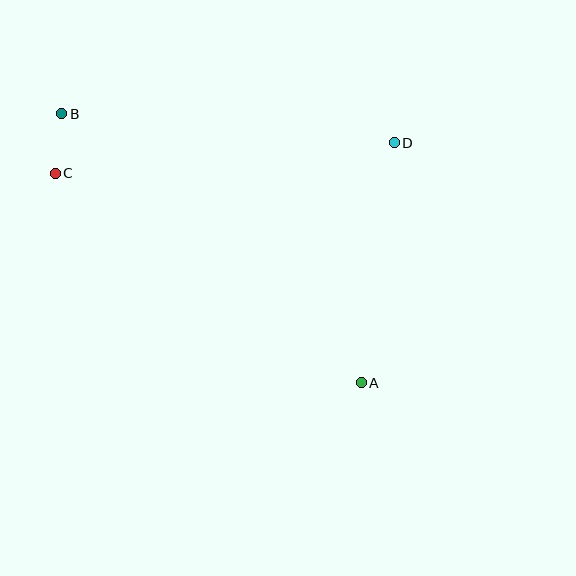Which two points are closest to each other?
Points B and C are closest to each other.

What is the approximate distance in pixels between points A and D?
The distance between A and D is approximately 242 pixels.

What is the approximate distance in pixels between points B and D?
The distance between B and D is approximately 334 pixels.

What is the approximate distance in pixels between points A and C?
The distance between A and C is approximately 371 pixels.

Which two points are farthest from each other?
Points A and B are farthest from each other.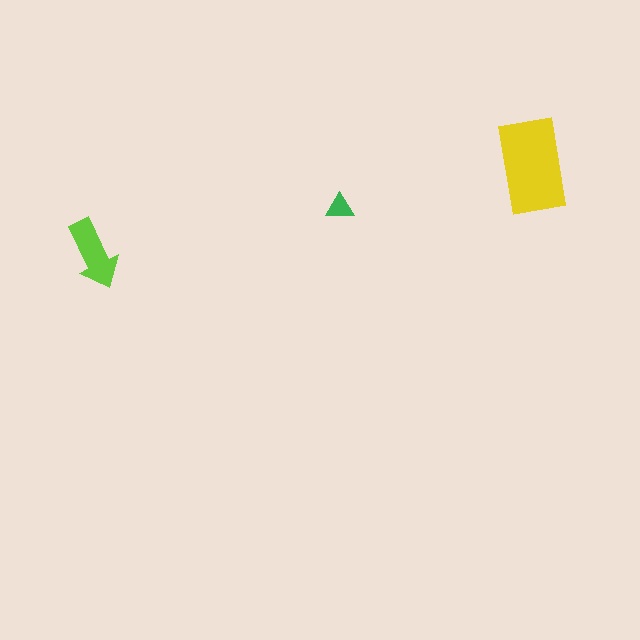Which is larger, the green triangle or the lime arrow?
The lime arrow.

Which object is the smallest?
The green triangle.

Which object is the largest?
The yellow rectangle.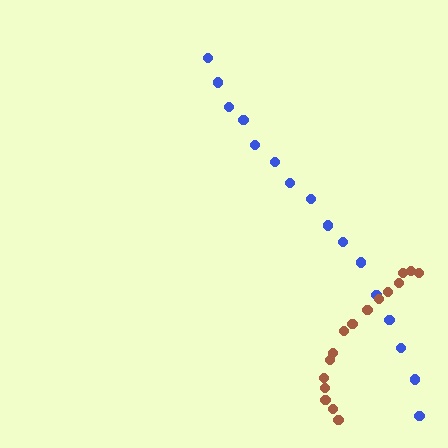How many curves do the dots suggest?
There are 2 distinct paths.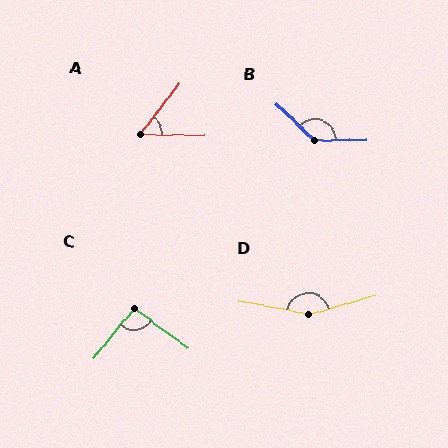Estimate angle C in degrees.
Approximately 92 degrees.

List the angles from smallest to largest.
A (54°), C (92°), B (135°), D (153°).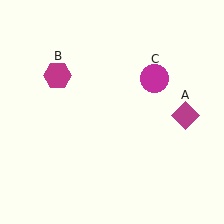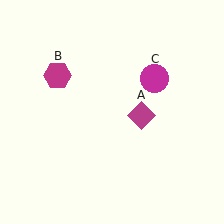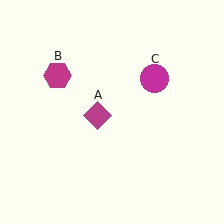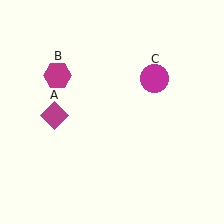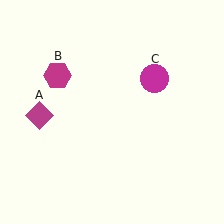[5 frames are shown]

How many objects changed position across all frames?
1 object changed position: magenta diamond (object A).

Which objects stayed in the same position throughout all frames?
Magenta hexagon (object B) and magenta circle (object C) remained stationary.